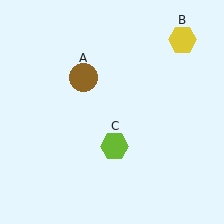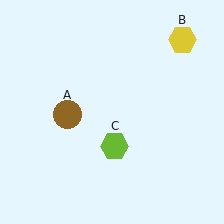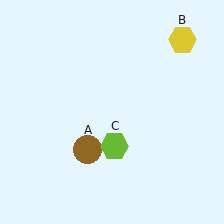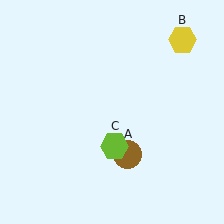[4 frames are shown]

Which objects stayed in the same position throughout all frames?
Yellow hexagon (object B) and lime hexagon (object C) remained stationary.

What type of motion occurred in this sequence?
The brown circle (object A) rotated counterclockwise around the center of the scene.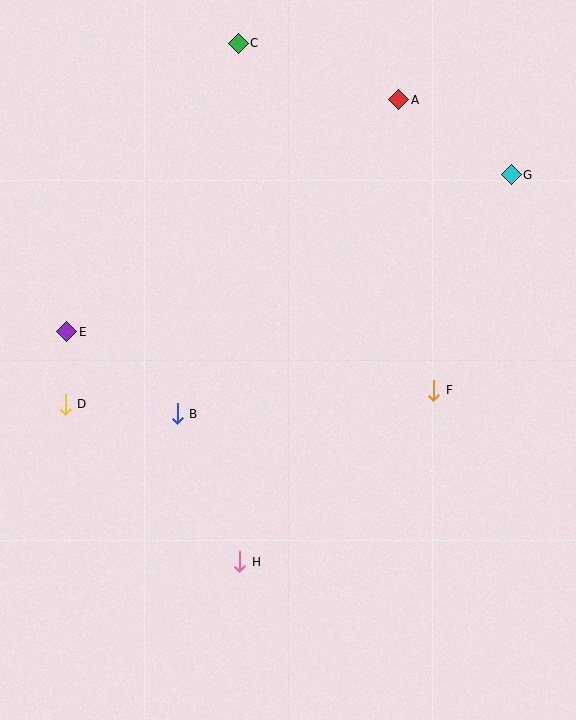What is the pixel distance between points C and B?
The distance between C and B is 375 pixels.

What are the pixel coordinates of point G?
Point G is at (511, 175).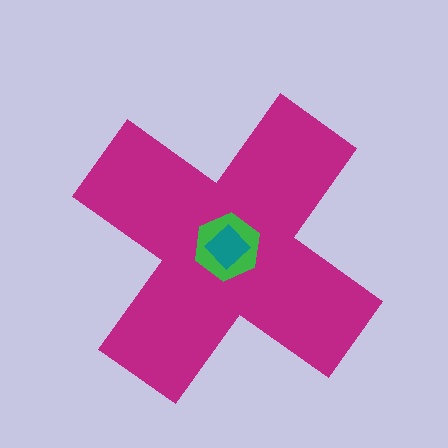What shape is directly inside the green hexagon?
The teal diamond.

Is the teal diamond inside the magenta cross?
Yes.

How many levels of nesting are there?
3.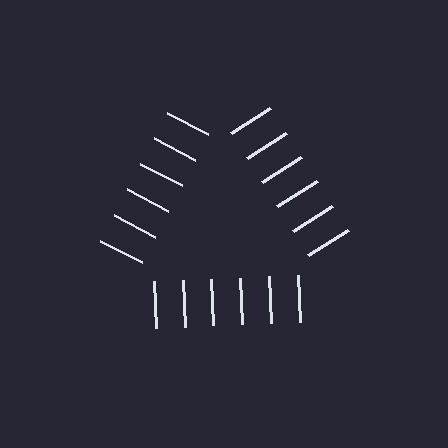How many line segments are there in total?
18 — 6 along each of the 3 edges.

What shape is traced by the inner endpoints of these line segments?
An illusory triangle — the line segments terminate on its edges but no continuous stroke is drawn.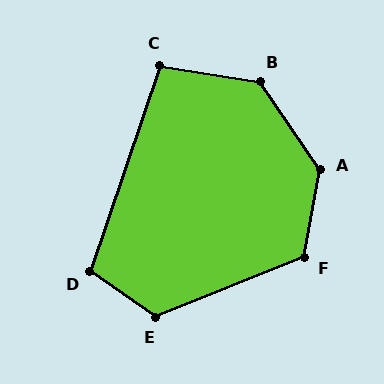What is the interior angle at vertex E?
Approximately 124 degrees (obtuse).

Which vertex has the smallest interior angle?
C, at approximately 100 degrees.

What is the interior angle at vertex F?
Approximately 122 degrees (obtuse).